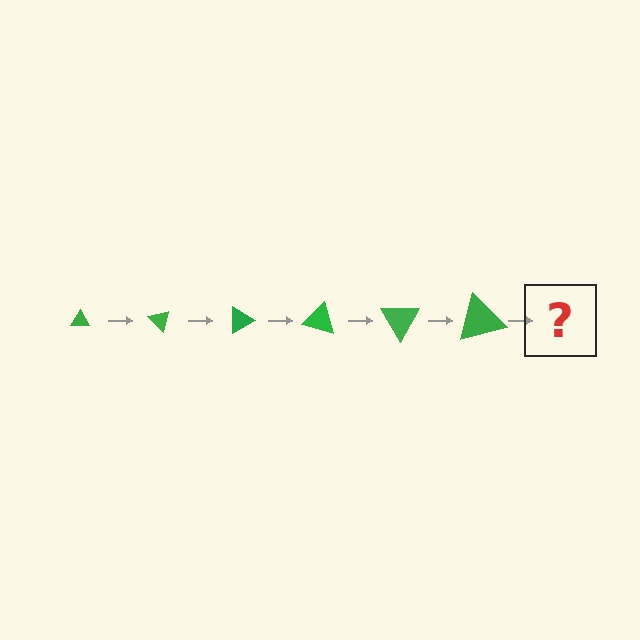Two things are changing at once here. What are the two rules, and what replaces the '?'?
The two rules are that the triangle grows larger each step and it rotates 45 degrees each step. The '?' should be a triangle, larger than the previous one and rotated 270 degrees from the start.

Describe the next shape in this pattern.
It should be a triangle, larger than the previous one and rotated 270 degrees from the start.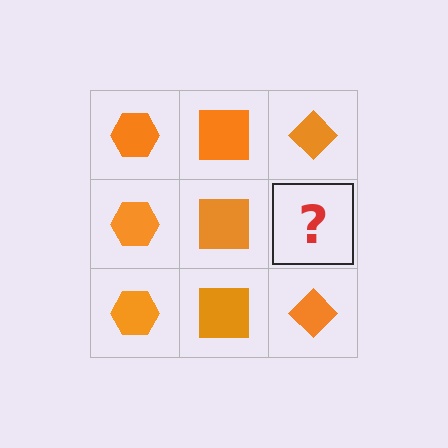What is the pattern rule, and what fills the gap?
The rule is that each column has a consistent shape. The gap should be filled with an orange diamond.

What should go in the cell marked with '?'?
The missing cell should contain an orange diamond.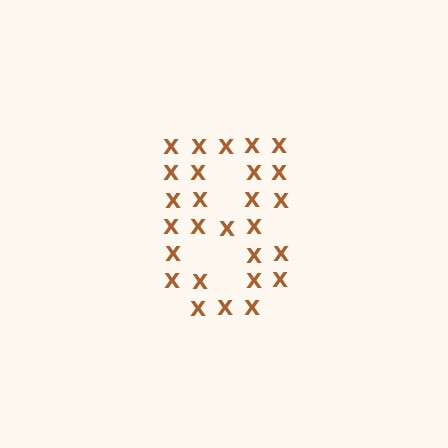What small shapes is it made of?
It is made of small letter X's.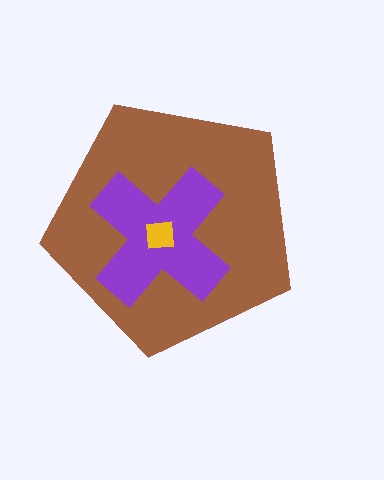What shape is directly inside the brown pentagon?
The purple cross.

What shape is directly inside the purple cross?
The yellow square.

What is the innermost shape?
The yellow square.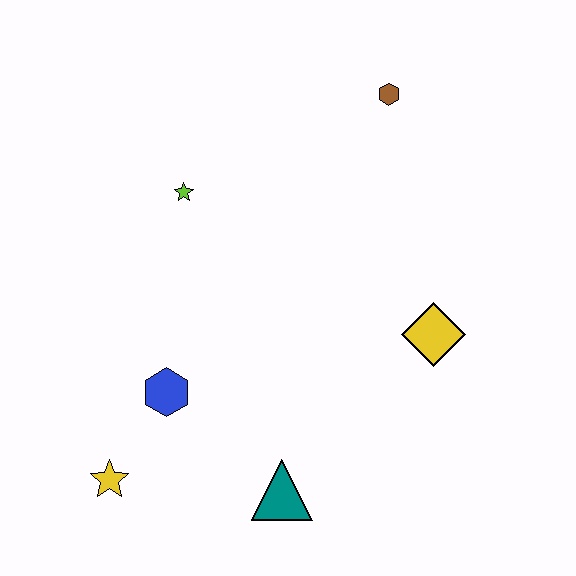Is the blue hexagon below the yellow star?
No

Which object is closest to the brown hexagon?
The lime star is closest to the brown hexagon.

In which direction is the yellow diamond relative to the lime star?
The yellow diamond is to the right of the lime star.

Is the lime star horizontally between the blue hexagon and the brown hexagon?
Yes